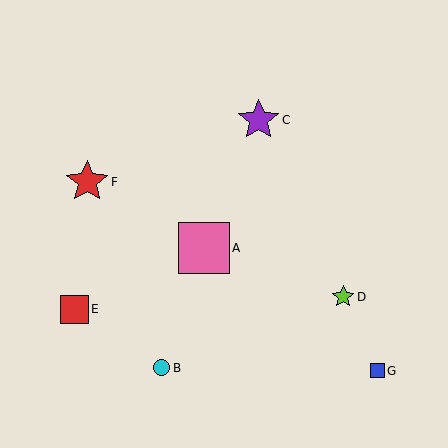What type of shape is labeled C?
Shape C is a purple star.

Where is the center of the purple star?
The center of the purple star is at (259, 120).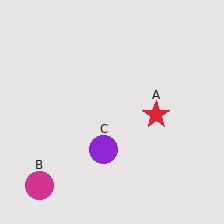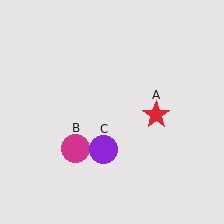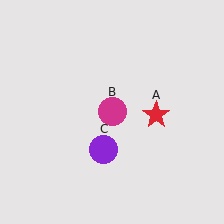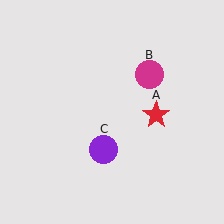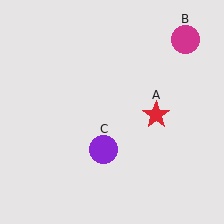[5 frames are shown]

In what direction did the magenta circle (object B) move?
The magenta circle (object B) moved up and to the right.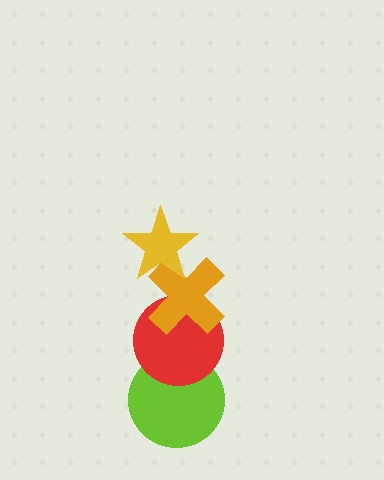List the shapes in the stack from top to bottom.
From top to bottom: the yellow star, the orange cross, the red circle, the lime circle.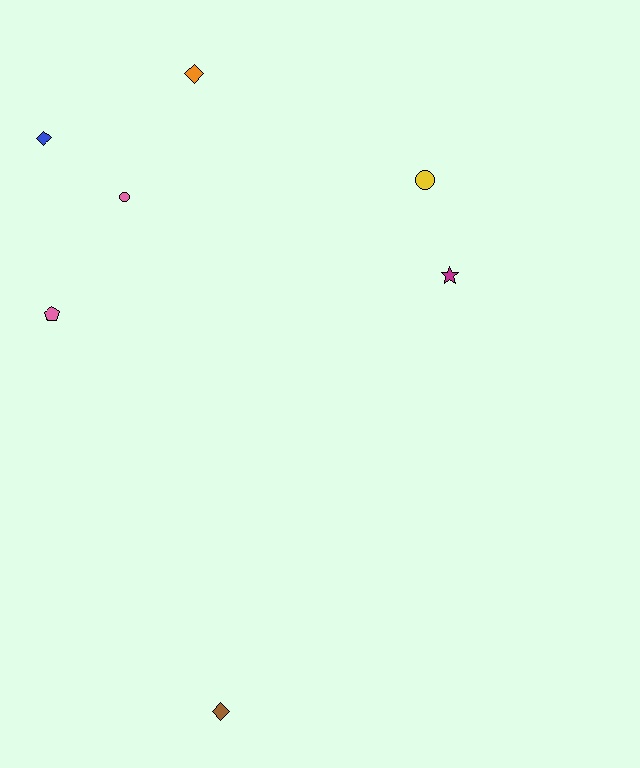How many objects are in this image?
There are 7 objects.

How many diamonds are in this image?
There are 3 diamonds.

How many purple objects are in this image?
There are no purple objects.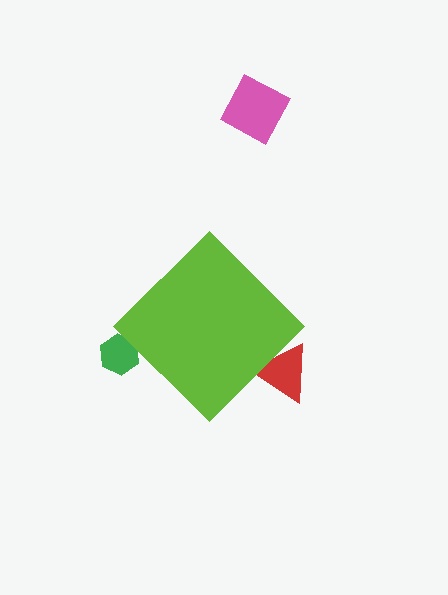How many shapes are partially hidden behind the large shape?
2 shapes are partially hidden.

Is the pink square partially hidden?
No, the pink square is fully visible.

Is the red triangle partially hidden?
Yes, the red triangle is partially hidden behind the lime diamond.